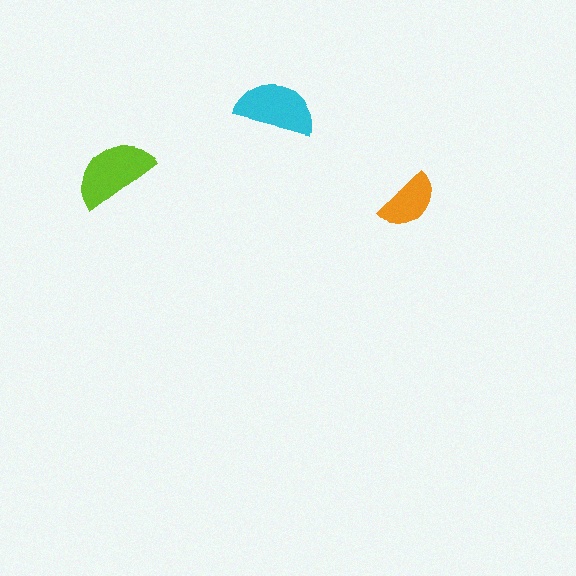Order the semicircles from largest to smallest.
the lime one, the cyan one, the orange one.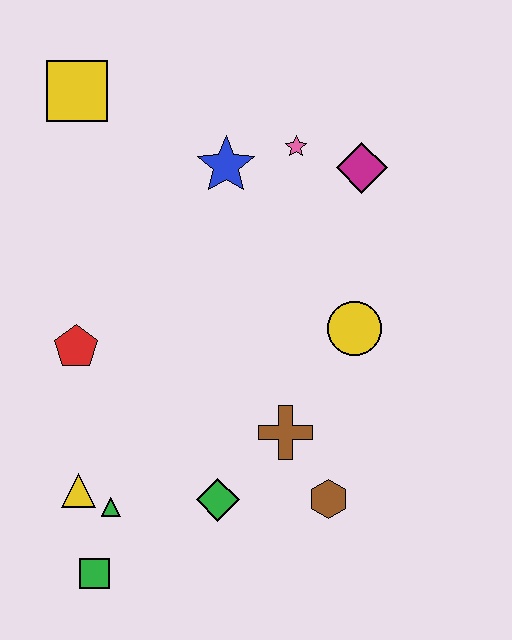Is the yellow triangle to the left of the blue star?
Yes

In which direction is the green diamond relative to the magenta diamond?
The green diamond is below the magenta diamond.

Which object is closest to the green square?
The green triangle is closest to the green square.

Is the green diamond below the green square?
No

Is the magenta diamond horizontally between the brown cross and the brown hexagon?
No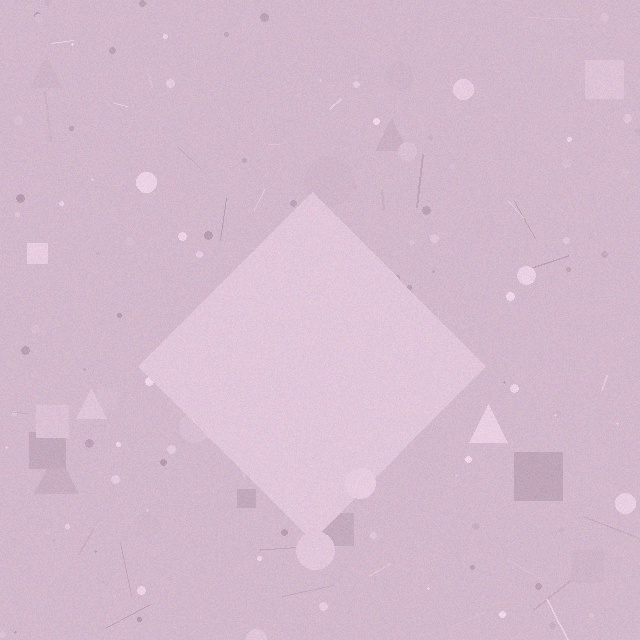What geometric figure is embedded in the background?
A diamond is embedded in the background.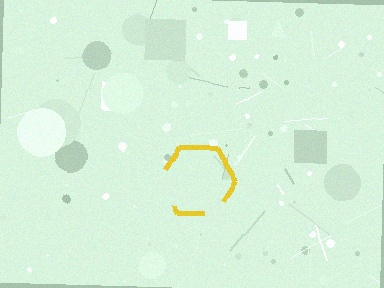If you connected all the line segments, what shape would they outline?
They would outline a hexagon.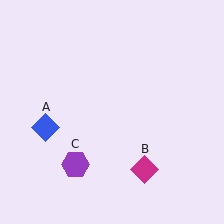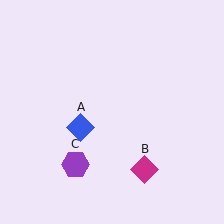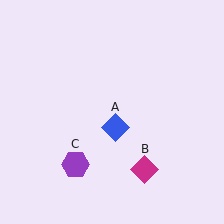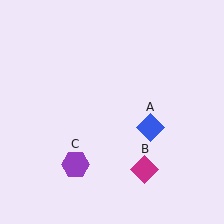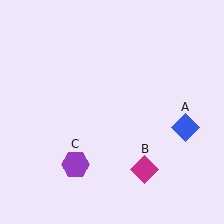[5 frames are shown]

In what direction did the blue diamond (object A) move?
The blue diamond (object A) moved right.